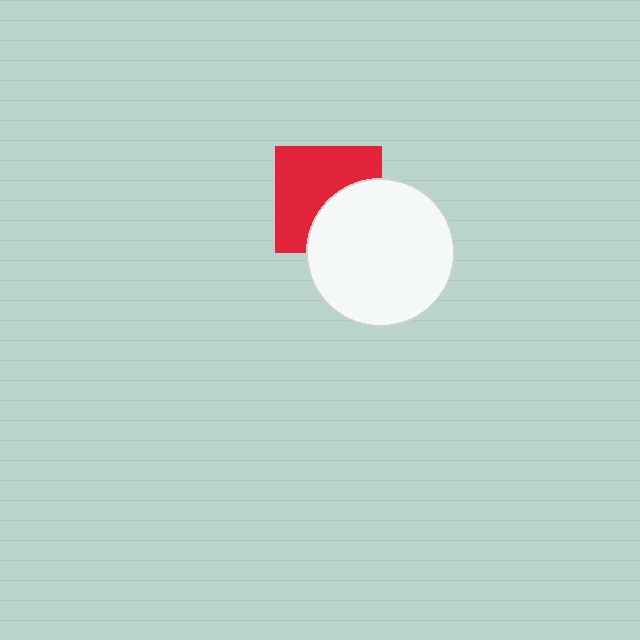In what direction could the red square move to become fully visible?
The red square could move toward the upper-left. That would shift it out from behind the white circle entirely.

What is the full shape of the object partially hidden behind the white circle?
The partially hidden object is a red square.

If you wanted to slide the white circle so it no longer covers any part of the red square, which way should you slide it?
Slide it toward the lower-right — that is the most direct way to separate the two shapes.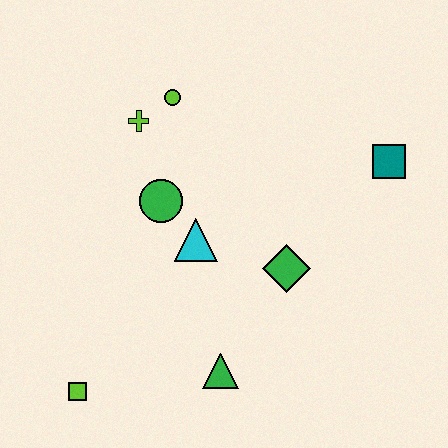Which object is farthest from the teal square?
The lime square is farthest from the teal square.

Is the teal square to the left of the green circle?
No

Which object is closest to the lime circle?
The lime cross is closest to the lime circle.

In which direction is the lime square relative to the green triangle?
The lime square is to the left of the green triangle.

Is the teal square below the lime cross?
Yes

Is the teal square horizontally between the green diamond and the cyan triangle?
No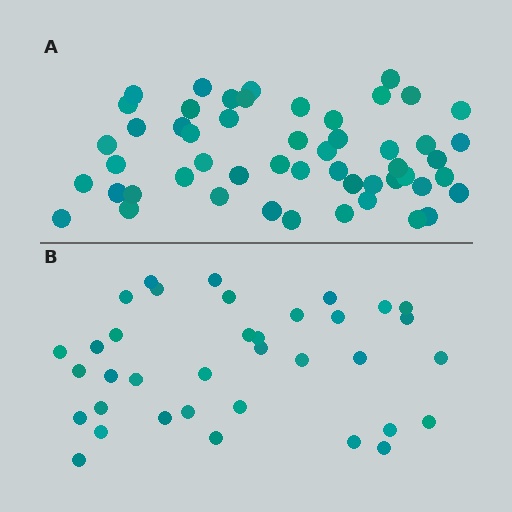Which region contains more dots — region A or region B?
Region A (the top region) has more dots.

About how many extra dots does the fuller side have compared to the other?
Region A has approximately 15 more dots than region B.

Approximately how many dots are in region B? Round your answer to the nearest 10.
About 40 dots. (The exact count is 36, which rounds to 40.)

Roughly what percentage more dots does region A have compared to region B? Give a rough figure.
About 45% more.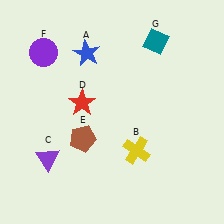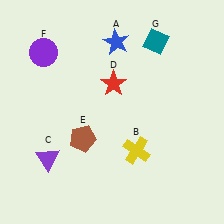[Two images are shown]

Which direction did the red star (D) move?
The red star (D) moved right.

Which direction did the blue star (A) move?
The blue star (A) moved right.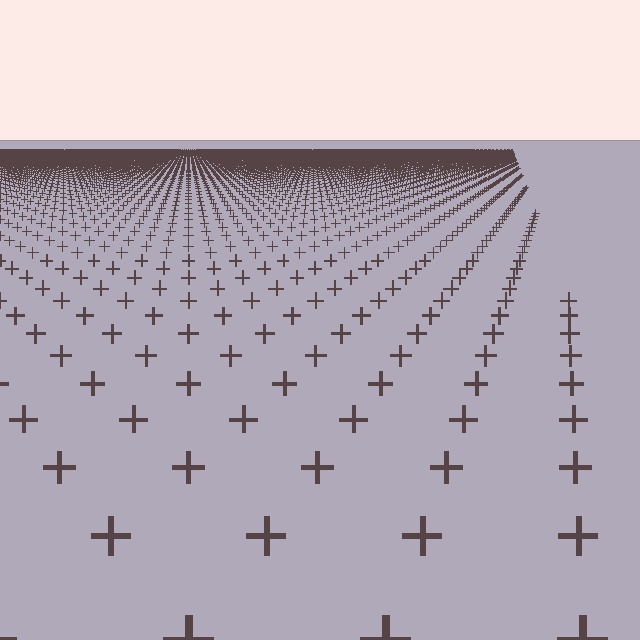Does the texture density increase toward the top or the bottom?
Density increases toward the top.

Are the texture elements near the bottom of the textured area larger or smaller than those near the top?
Larger. Near the bottom, elements are closer to the viewer and appear at a bigger on-screen size.